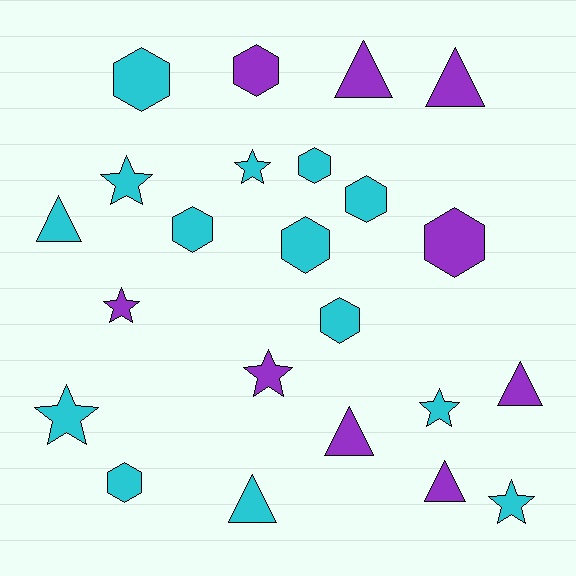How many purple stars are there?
There are 2 purple stars.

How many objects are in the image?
There are 23 objects.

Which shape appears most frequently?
Hexagon, with 9 objects.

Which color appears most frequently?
Cyan, with 14 objects.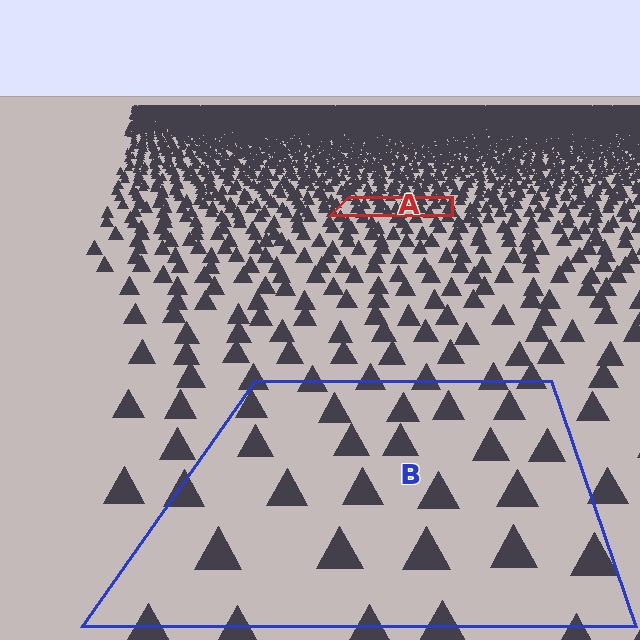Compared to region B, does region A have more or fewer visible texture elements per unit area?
Region A has more texture elements per unit area — they are packed more densely because it is farther away.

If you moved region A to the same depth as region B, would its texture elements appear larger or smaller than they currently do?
They would appear larger. At a closer depth, the same texture elements are projected at a bigger on-screen size.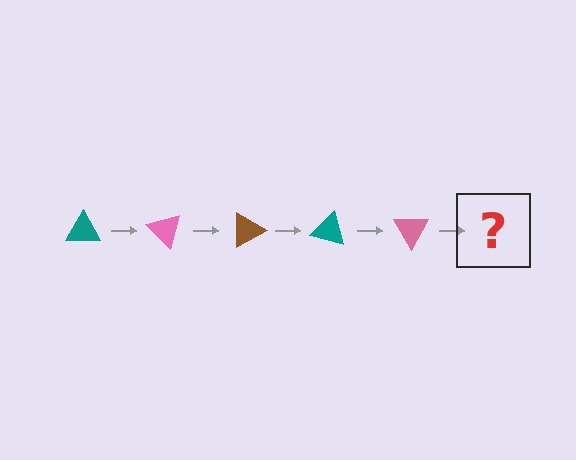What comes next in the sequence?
The next element should be a brown triangle, rotated 225 degrees from the start.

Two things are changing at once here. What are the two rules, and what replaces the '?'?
The two rules are that it rotates 45 degrees each step and the color cycles through teal, pink, and brown. The '?' should be a brown triangle, rotated 225 degrees from the start.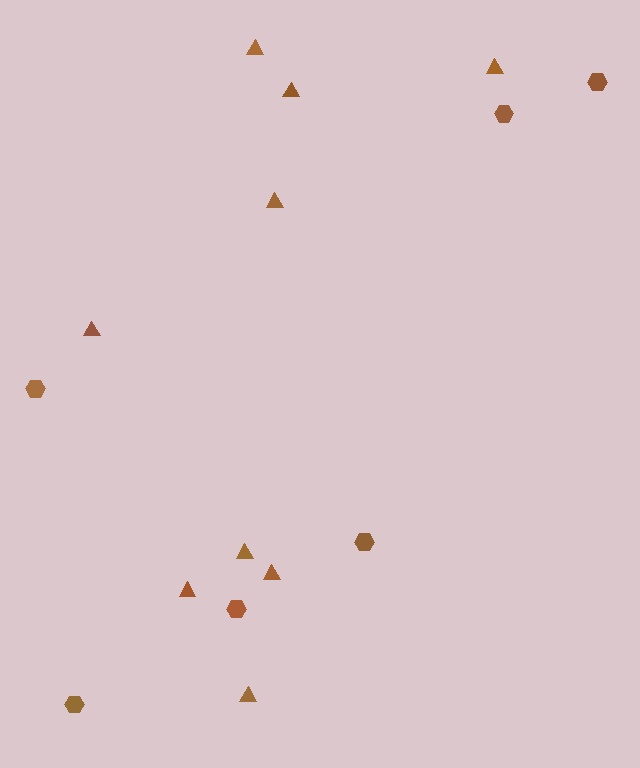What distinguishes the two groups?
There are 2 groups: one group of triangles (9) and one group of hexagons (6).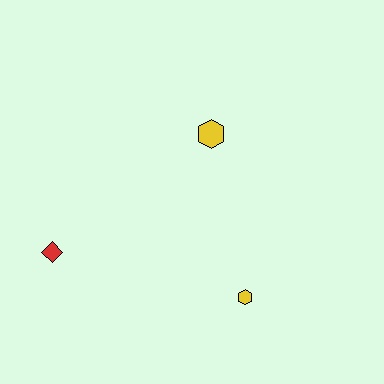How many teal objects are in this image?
There are no teal objects.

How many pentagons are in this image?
There are no pentagons.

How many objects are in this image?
There are 3 objects.